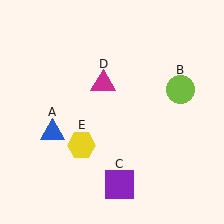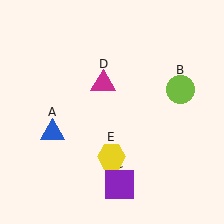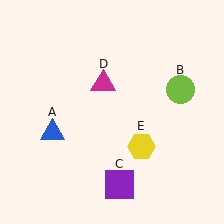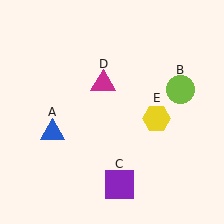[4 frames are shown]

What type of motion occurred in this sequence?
The yellow hexagon (object E) rotated counterclockwise around the center of the scene.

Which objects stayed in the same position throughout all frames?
Blue triangle (object A) and lime circle (object B) and purple square (object C) and magenta triangle (object D) remained stationary.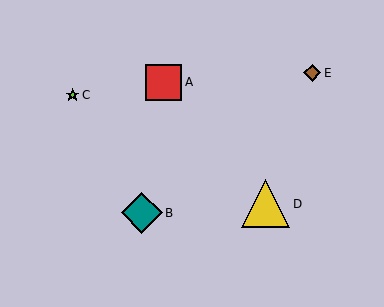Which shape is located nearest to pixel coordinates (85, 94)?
The lime star (labeled C) at (73, 95) is nearest to that location.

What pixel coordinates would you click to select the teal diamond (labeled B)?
Click at (142, 213) to select the teal diamond B.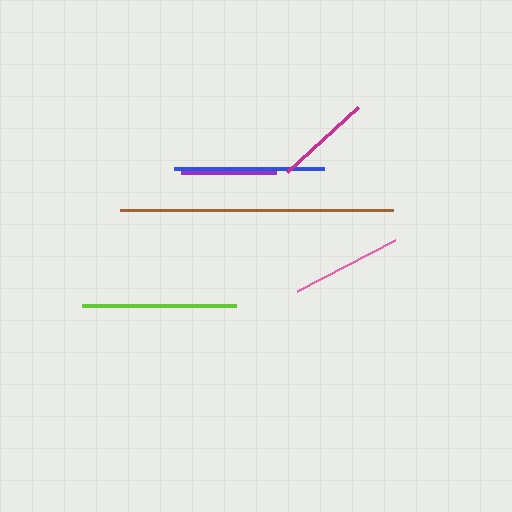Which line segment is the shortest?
The purple line is the shortest at approximately 95 pixels.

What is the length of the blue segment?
The blue segment is approximately 150 pixels long.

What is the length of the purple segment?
The purple segment is approximately 95 pixels long.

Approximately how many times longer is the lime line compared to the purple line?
The lime line is approximately 1.6 times the length of the purple line.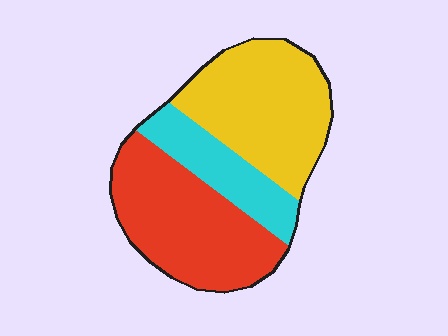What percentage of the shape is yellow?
Yellow covers 40% of the shape.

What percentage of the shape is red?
Red takes up about two fifths (2/5) of the shape.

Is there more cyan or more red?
Red.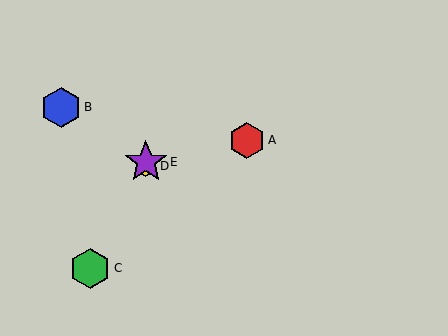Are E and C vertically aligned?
No, E is at x≈146 and C is at x≈90.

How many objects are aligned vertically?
2 objects (D, E) are aligned vertically.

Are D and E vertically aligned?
Yes, both are at x≈146.